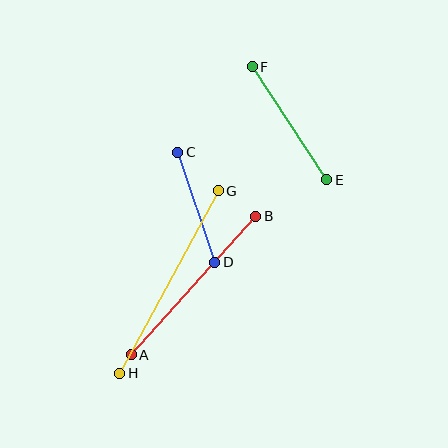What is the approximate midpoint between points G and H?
The midpoint is at approximately (169, 282) pixels.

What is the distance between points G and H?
The distance is approximately 208 pixels.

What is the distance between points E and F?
The distance is approximately 136 pixels.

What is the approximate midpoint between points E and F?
The midpoint is at approximately (289, 123) pixels.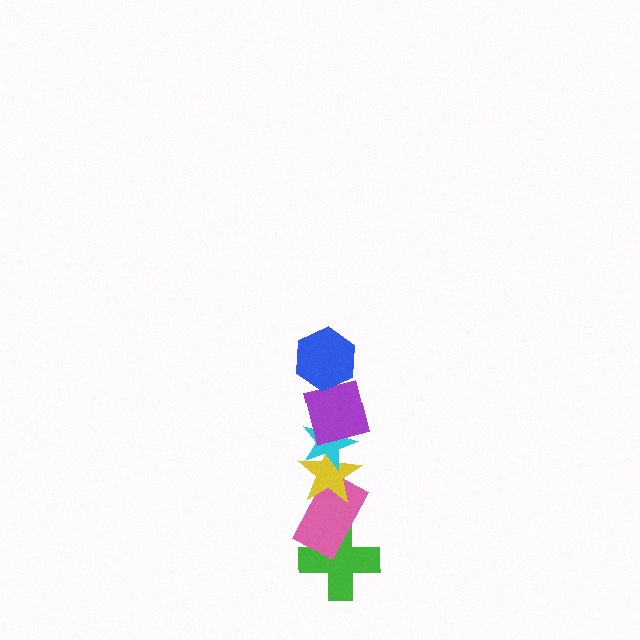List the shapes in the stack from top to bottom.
From top to bottom: the blue hexagon, the purple square, the cyan star, the yellow star, the pink rectangle, the green cross.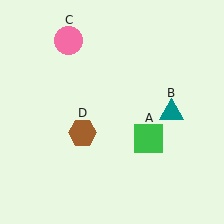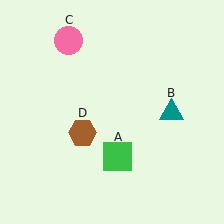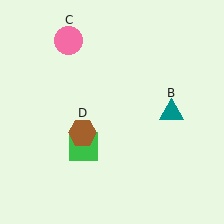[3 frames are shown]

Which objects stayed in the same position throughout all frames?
Teal triangle (object B) and pink circle (object C) and brown hexagon (object D) remained stationary.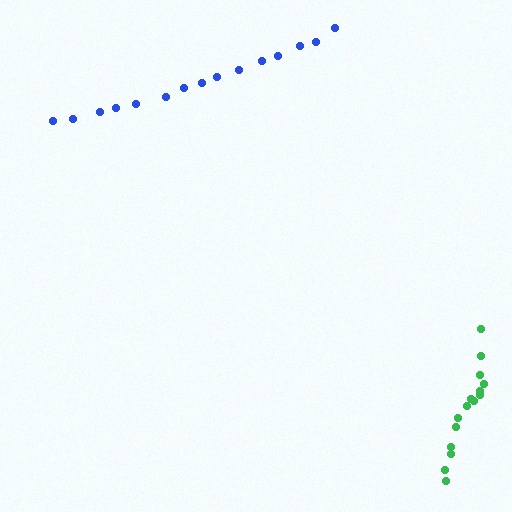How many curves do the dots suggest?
There are 2 distinct paths.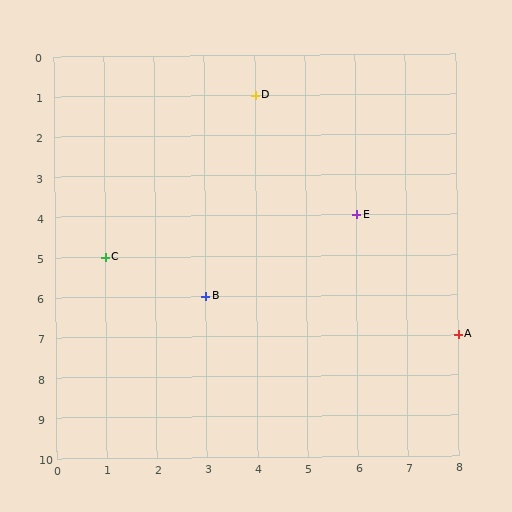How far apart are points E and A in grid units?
Points E and A are 2 columns and 3 rows apart (about 3.6 grid units diagonally).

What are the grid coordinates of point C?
Point C is at grid coordinates (1, 5).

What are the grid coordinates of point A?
Point A is at grid coordinates (8, 7).